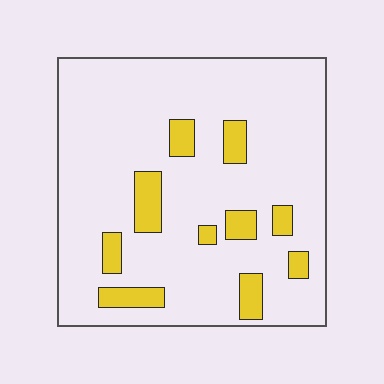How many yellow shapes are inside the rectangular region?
10.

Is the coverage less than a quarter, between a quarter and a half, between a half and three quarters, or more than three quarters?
Less than a quarter.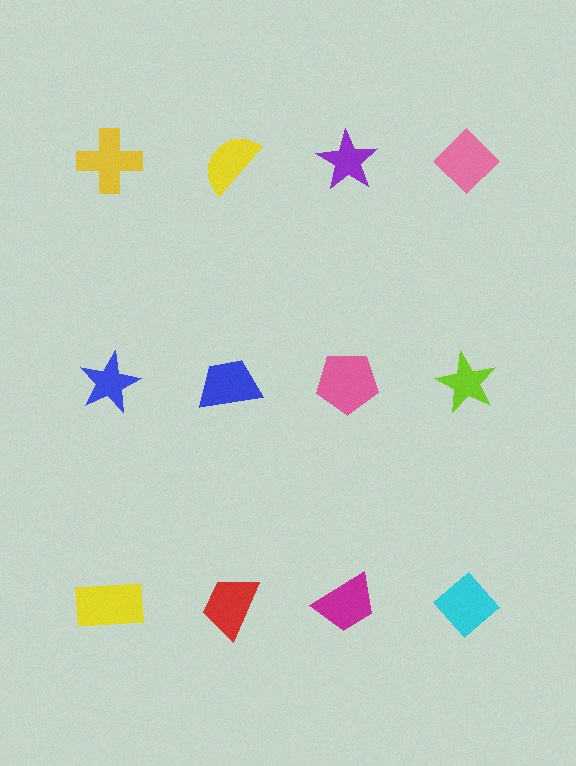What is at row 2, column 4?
A lime star.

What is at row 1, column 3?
A purple star.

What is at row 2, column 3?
A pink pentagon.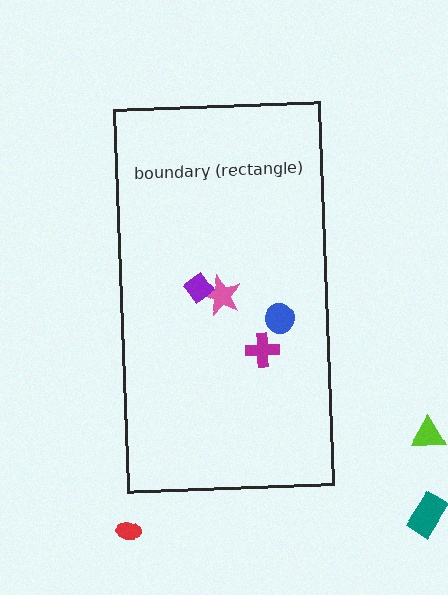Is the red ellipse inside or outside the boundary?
Outside.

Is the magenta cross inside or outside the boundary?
Inside.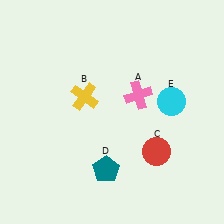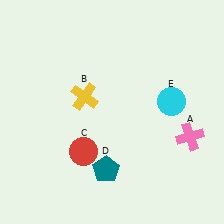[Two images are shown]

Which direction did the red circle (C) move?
The red circle (C) moved left.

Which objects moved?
The objects that moved are: the pink cross (A), the red circle (C).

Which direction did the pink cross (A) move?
The pink cross (A) moved right.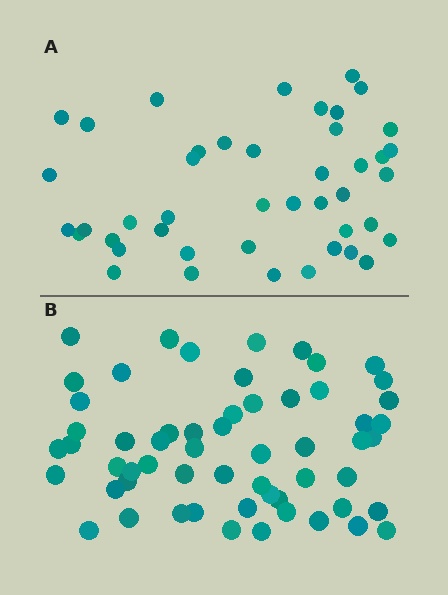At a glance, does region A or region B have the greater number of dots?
Region B (the bottom region) has more dots.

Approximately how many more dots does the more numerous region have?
Region B has approximately 15 more dots than region A.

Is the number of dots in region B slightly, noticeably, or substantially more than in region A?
Region B has noticeably more, but not dramatically so. The ratio is roughly 1.3 to 1.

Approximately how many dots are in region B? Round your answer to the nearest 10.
About 60 dots. (The exact count is 58, which rounds to 60.)